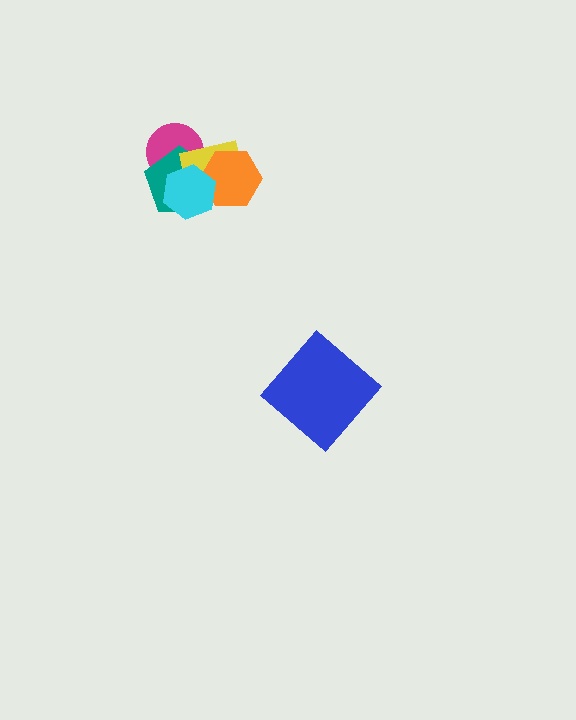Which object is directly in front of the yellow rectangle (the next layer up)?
The orange hexagon is directly in front of the yellow rectangle.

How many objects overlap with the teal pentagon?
4 objects overlap with the teal pentagon.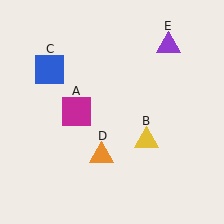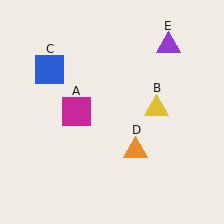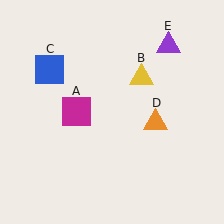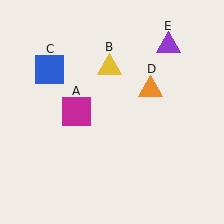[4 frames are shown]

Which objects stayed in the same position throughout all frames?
Magenta square (object A) and blue square (object C) and purple triangle (object E) remained stationary.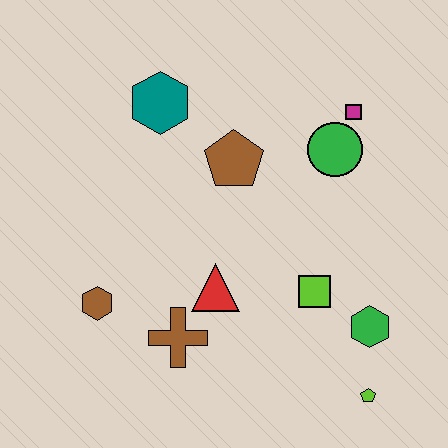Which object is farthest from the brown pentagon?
The lime pentagon is farthest from the brown pentagon.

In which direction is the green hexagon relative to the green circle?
The green hexagon is below the green circle.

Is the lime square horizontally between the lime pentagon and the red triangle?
Yes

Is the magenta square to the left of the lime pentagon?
Yes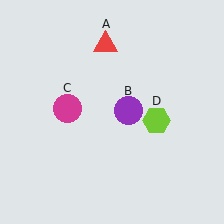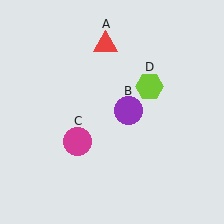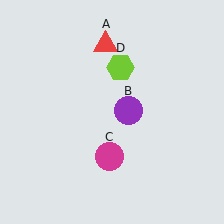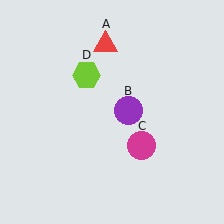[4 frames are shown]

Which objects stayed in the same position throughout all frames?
Red triangle (object A) and purple circle (object B) remained stationary.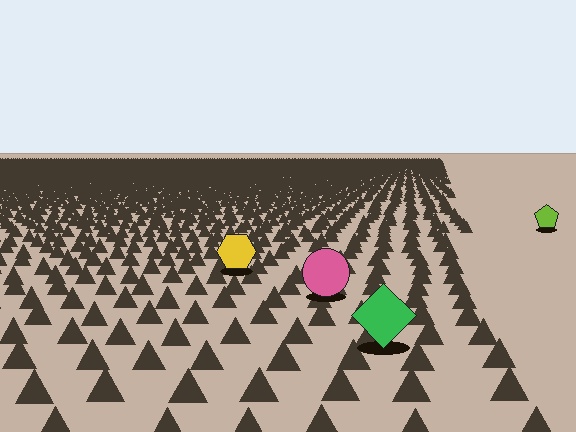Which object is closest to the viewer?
The green diamond is closest. The texture marks near it are larger and more spread out.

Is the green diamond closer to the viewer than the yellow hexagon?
Yes. The green diamond is closer — you can tell from the texture gradient: the ground texture is coarser near it.